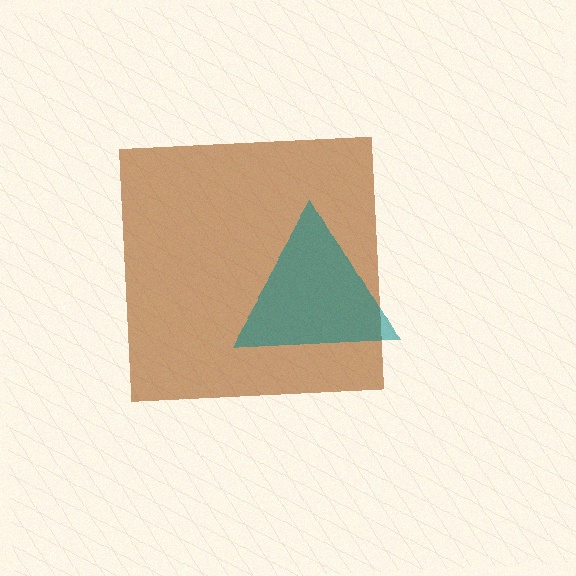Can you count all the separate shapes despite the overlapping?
Yes, there are 2 separate shapes.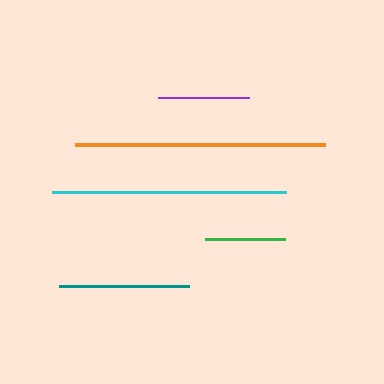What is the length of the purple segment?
The purple segment is approximately 91 pixels long.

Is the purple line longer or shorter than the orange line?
The orange line is longer than the purple line.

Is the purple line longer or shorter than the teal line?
The teal line is longer than the purple line.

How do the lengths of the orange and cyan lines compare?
The orange and cyan lines are approximately the same length.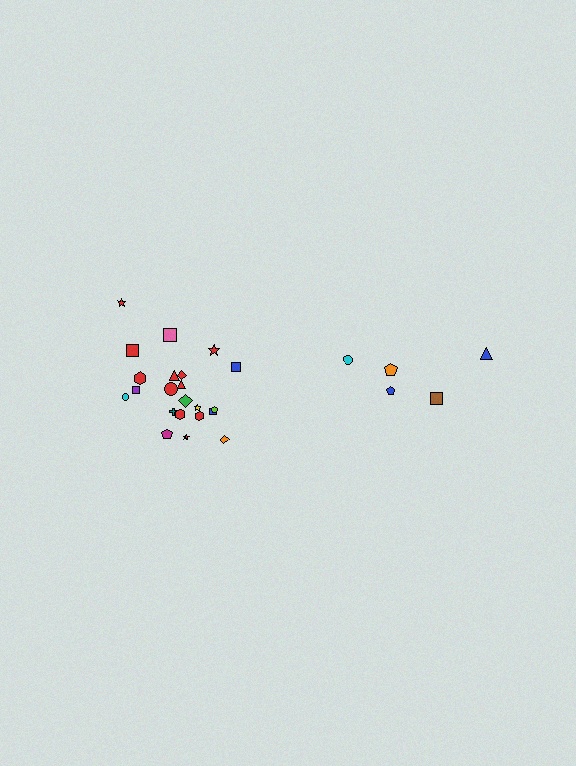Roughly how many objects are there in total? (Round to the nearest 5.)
Roughly 25 objects in total.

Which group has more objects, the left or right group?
The left group.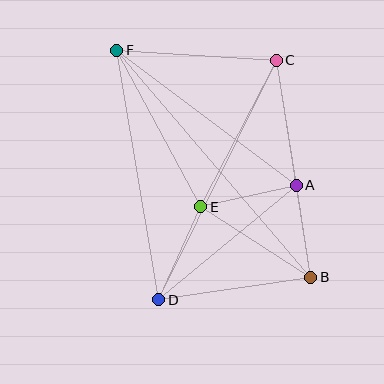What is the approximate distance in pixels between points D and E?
The distance between D and E is approximately 102 pixels.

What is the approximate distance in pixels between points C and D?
The distance between C and D is approximately 267 pixels.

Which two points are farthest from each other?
Points B and F are farthest from each other.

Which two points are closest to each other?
Points A and B are closest to each other.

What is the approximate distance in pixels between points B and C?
The distance between B and C is approximately 220 pixels.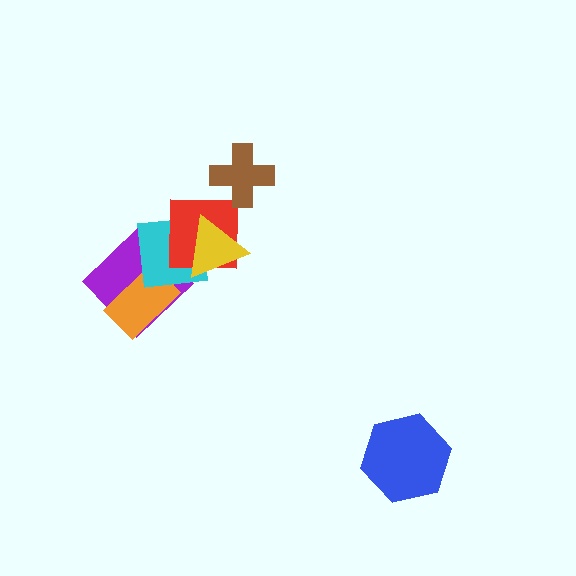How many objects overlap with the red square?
3 objects overlap with the red square.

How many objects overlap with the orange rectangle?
2 objects overlap with the orange rectangle.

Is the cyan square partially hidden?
Yes, it is partially covered by another shape.